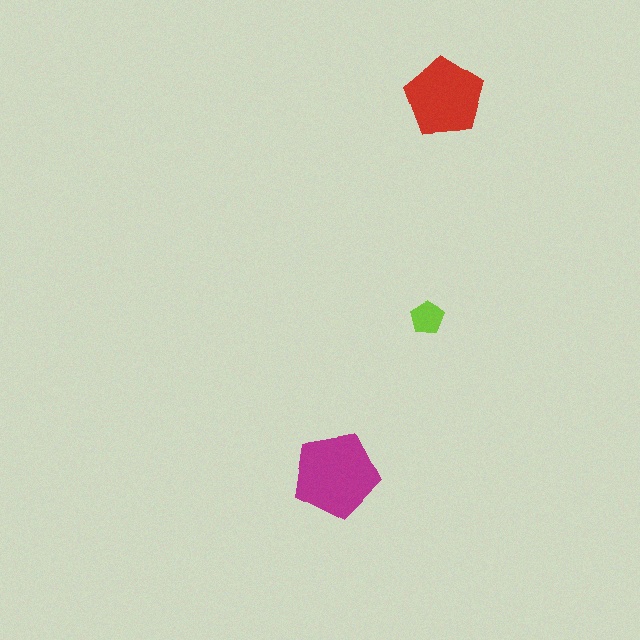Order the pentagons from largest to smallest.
the magenta one, the red one, the lime one.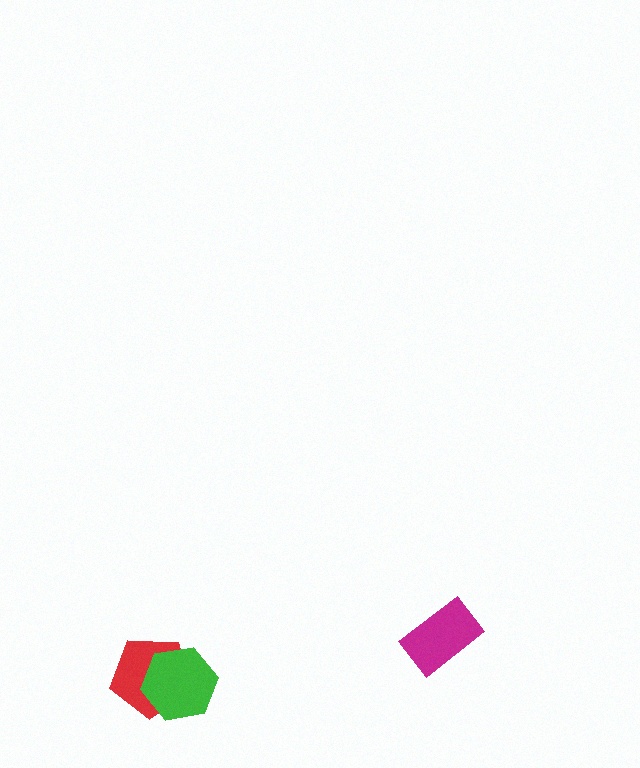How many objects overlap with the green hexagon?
1 object overlaps with the green hexagon.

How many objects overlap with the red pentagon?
1 object overlaps with the red pentagon.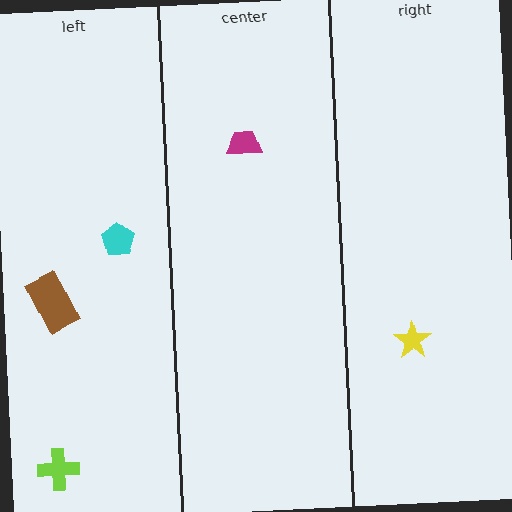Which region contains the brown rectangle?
The left region.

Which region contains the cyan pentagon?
The left region.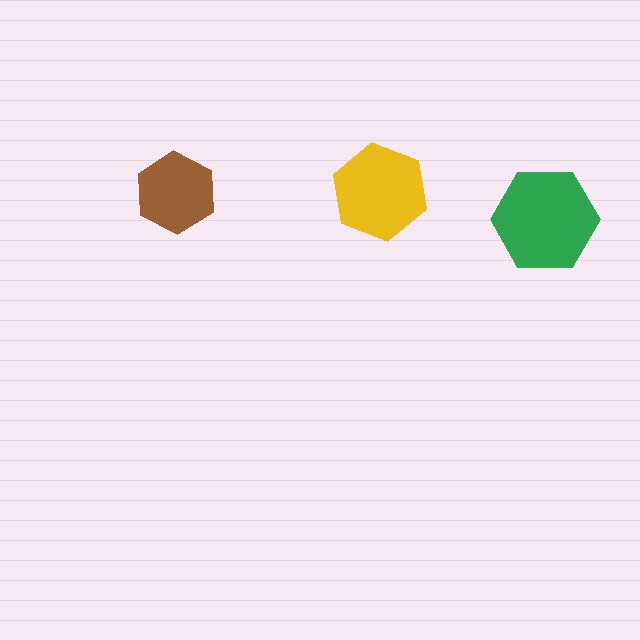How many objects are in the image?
There are 3 objects in the image.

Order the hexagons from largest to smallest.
the green one, the yellow one, the brown one.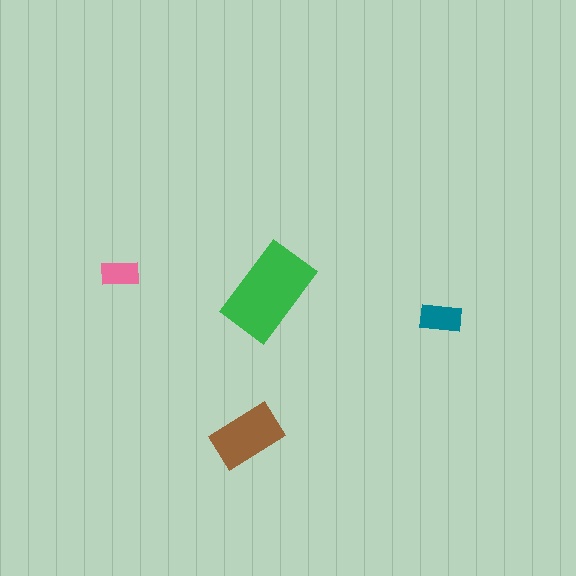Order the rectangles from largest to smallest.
the green one, the brown one, the teal one, the pink one.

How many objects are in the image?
There are 4 objects in the image.